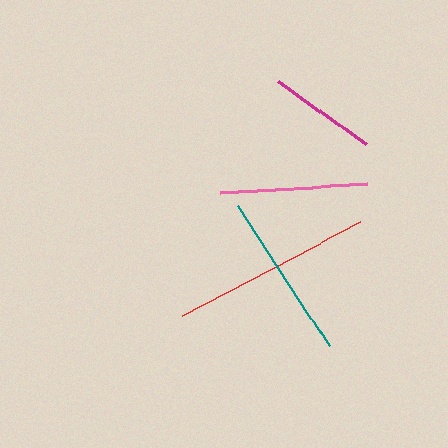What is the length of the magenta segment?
The magenta segment is approximately 108 pixels long.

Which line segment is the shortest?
The magenta line is the shortest at approximately 108 pixels.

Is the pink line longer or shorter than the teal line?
The teal line is longer than the pink line.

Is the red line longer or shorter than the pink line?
The red line is longer than the pink line.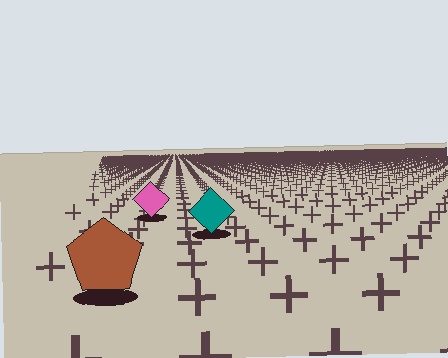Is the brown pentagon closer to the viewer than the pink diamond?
Yes. The brown pentagon is closer — you can tell from the texture gradient: the ground texture is coarser near it.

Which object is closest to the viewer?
The brown pentagon is closest. The texture marks near it are larger and more spread out.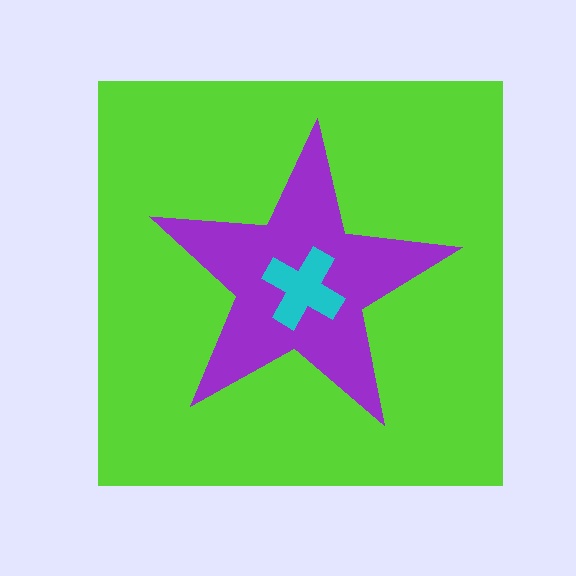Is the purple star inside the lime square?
Yes.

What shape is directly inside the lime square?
The purple star.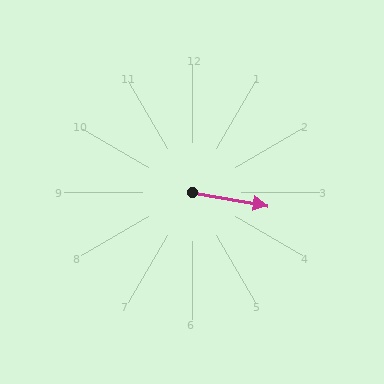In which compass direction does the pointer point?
East.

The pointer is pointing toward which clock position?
Roughly 3 o'clock.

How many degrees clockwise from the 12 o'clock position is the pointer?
Approximately 100 degrees.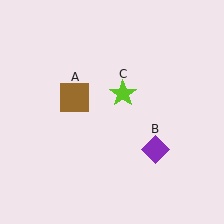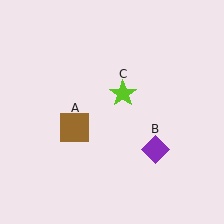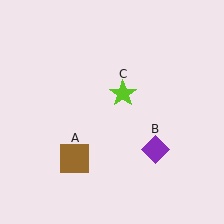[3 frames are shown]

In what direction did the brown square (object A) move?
The brown square (object A) moved down.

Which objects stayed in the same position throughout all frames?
Purple diamond (object B) and lime star (object C) remained stationary.